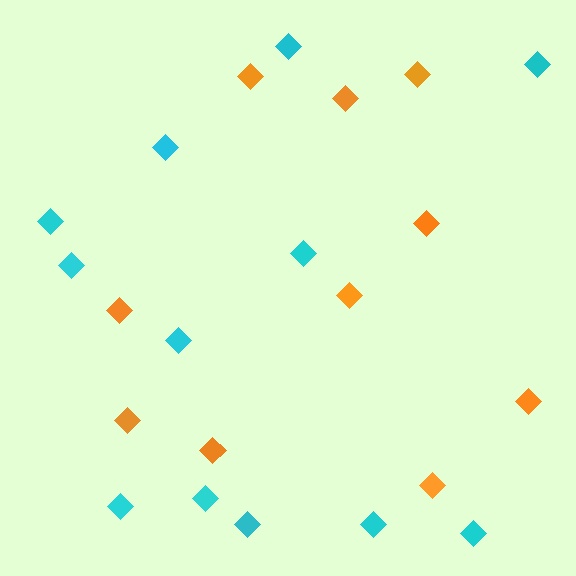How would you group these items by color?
There are 2 groups: one group of cyan diamonds (12) and one group of orange diamonds (10).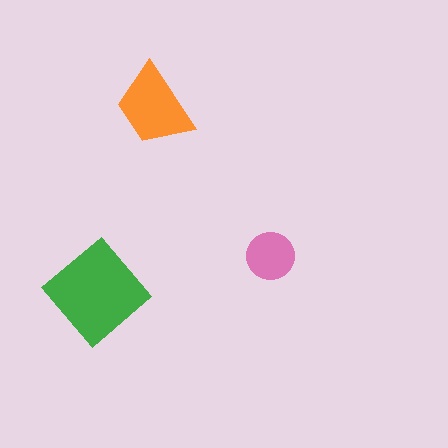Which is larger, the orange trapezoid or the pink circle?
The orange trapezoid.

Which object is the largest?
The green diamond.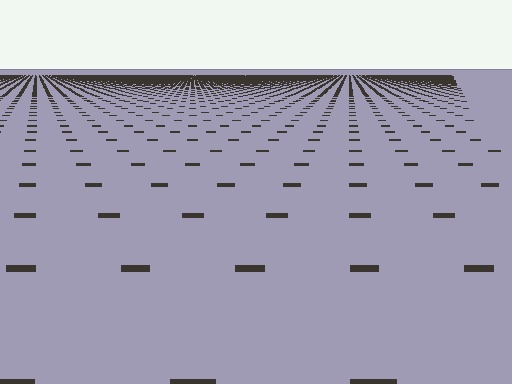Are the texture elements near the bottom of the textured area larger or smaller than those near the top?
Larger. Near the bottom, elements are closer to the viewer and appear at a bigger on-screen size.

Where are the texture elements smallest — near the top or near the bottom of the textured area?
Near the top.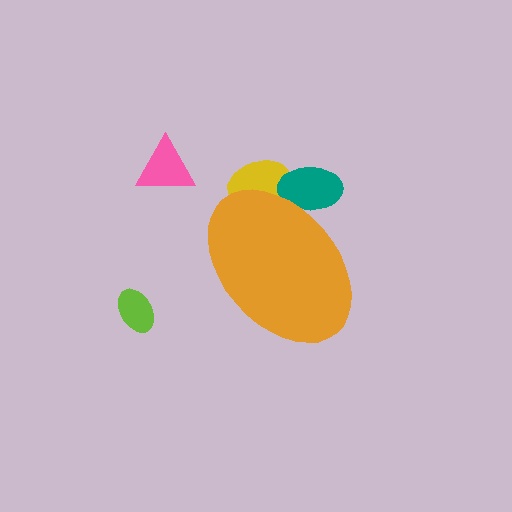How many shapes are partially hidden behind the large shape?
2 shapes are partially hidden.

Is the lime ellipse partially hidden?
No, the lime ellipse is fully visible.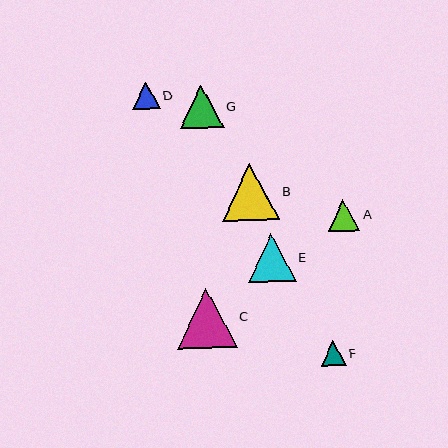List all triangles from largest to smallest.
From largest to smallest: C, B, E, G, A, D, F.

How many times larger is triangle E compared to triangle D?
Triangle E is approximately 1.7 times the size of triangle D.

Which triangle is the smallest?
Triangle F is the smallest with a size of approximately 25 pixels.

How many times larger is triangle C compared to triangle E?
Triangle C is approximately 1.3 times the size of triangle E.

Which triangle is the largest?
Triangle C is the largest with a size of approximately 60 pixels.